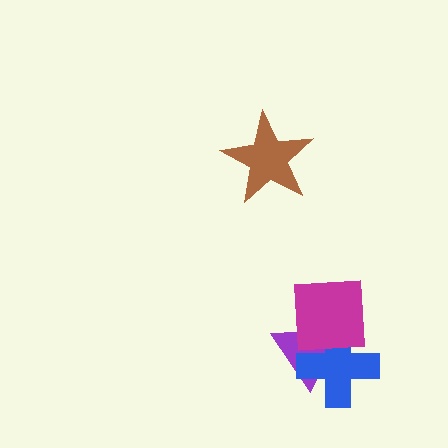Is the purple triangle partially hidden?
Yes, it is partially covered by another shape.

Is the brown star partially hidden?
No, no other shape covers it.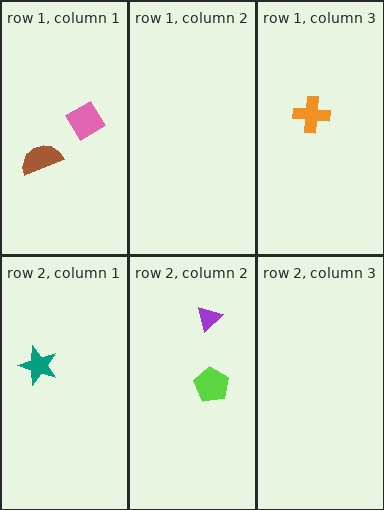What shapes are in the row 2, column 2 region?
The lime pentagon, the purple triangle.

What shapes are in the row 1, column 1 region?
The pink diamond, the brown semicircle.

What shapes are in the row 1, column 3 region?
The orange cross.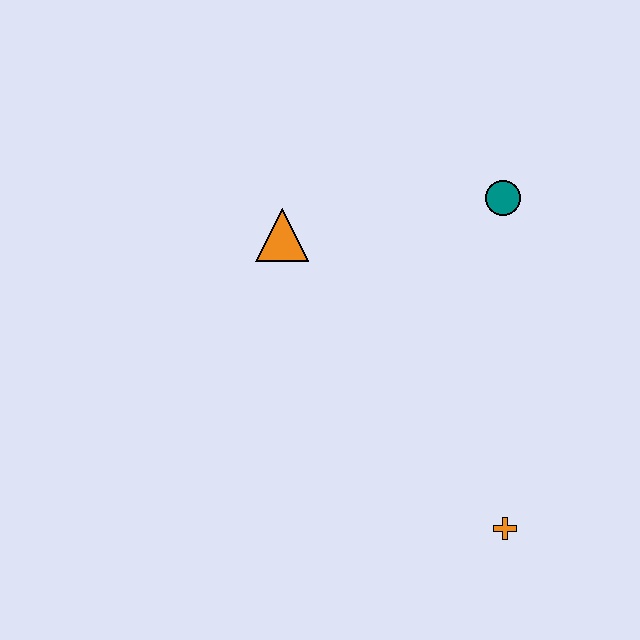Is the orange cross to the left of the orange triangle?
No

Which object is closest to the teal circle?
The orange triangle is closest to the teal circle.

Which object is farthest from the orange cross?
The orange triangle is farthest from the orange cross.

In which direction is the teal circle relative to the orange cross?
The teal circle is above the orange cross.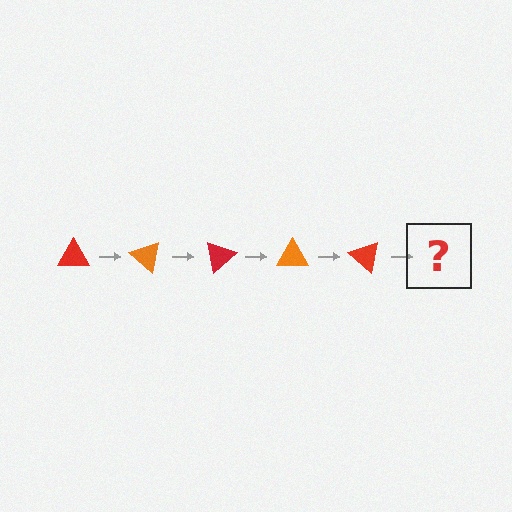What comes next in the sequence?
The next element should be an orange triangle, rotated 200 degrees from the start.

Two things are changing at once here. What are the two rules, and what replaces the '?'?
The two rules are that it rotates 40 degrees each step and the color cycles through red and orange. The '?' should be an orange triangle, rotated 200 degrees from the start.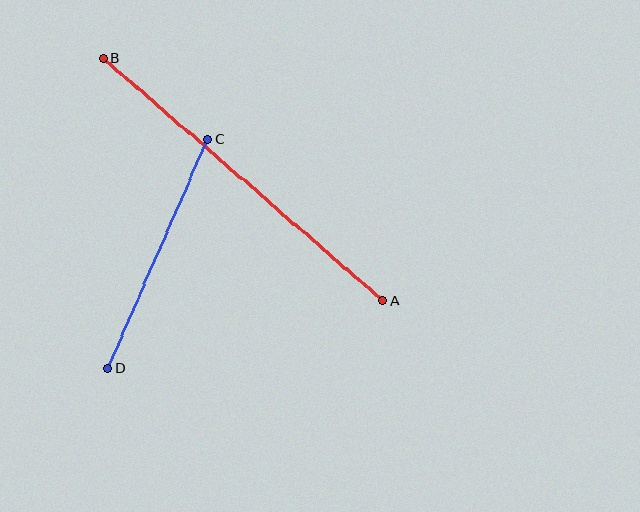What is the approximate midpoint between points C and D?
The midpoint is at approximately (158, 254) pixels.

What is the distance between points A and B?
The distance is approximately 369 pixels.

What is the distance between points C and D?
The distance is approximately 250 pixels.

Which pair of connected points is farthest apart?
Points A and B are farthest apart.